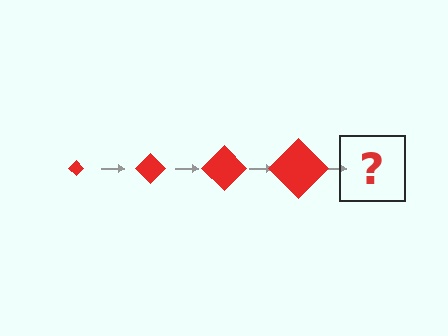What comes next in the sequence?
The next element should be a red diamond, larger than the previous one.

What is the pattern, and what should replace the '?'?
The pattern is that the diamond gets progressively larger each step. The '?' should be a red diamond, larger than the previous one.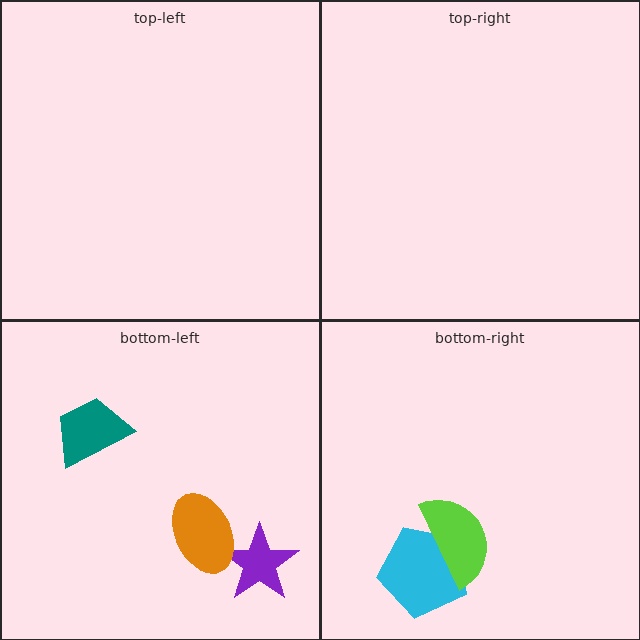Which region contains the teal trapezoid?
The bottom-left region.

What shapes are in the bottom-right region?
The cyan pentagon, the lime semicircle.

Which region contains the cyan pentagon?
The bottom-right region.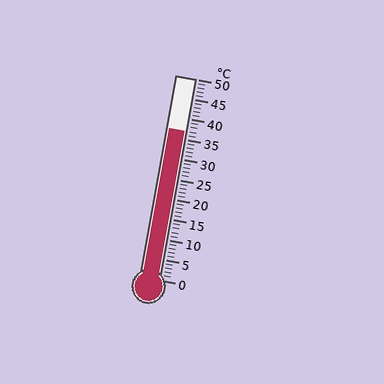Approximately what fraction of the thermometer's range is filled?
The thermometer is filled to approximately 75% of its range.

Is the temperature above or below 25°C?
The temperature is above 25°C.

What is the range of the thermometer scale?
The thermometer scale ranges from 0°C to 50°C.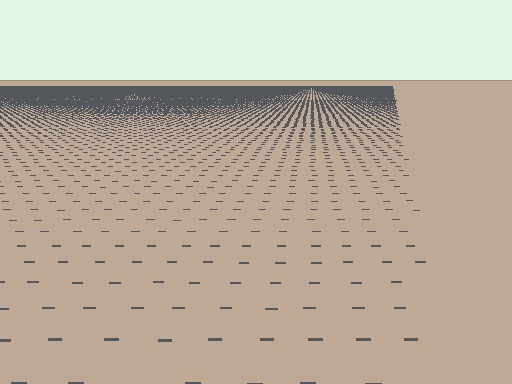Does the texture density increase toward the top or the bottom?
Density increases toward the top.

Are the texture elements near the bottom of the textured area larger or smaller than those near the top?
Larger. Near the bottom, elements are closer to the viewer and appear at a bigger on-screen size.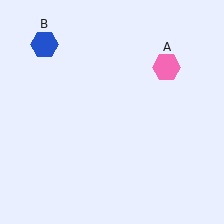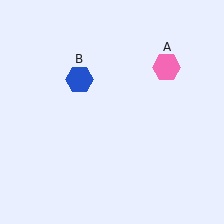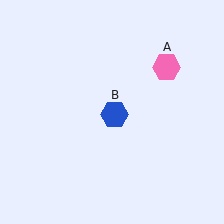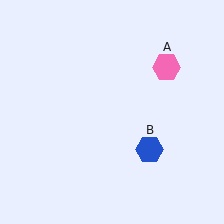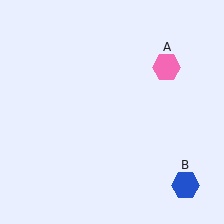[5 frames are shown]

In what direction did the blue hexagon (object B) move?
The blue hexagon (object B) moved down and to the right.